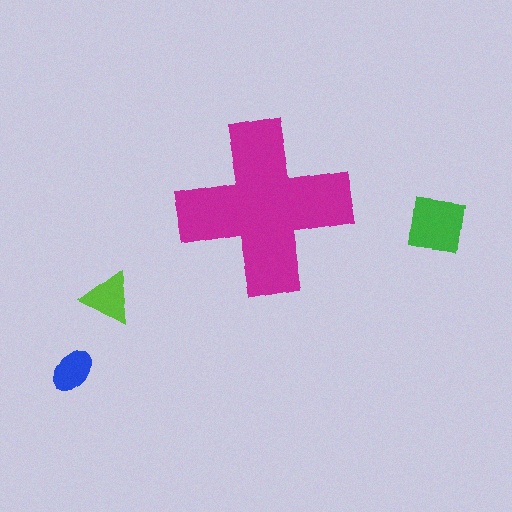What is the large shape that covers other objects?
A magenta cross.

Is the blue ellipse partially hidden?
No, the blue ellipse is fully visible.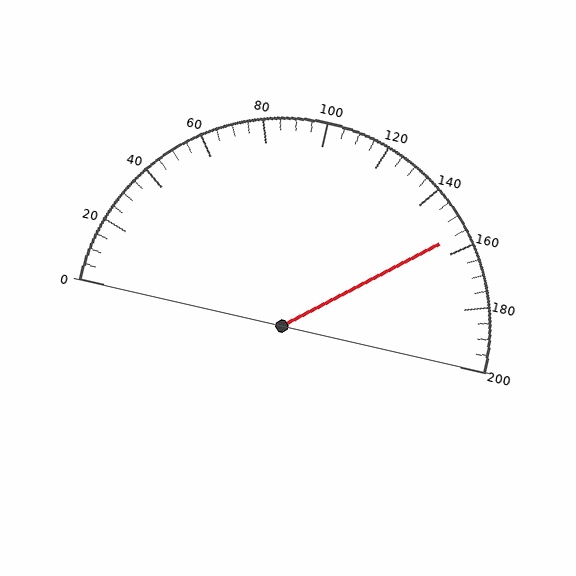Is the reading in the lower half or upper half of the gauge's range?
The reading is in the upper half of the range (0 to 200).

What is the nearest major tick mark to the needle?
The nearest major tick mark is 160.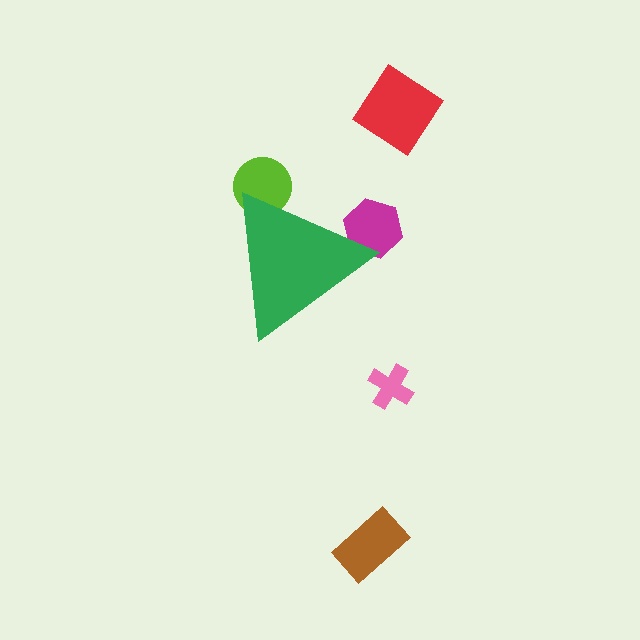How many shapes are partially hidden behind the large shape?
2 shapes are partially hidden.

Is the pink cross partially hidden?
No, the pink cross is fully visible.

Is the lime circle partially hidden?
Yes, the lime circle is partially hidden behind the green triangle.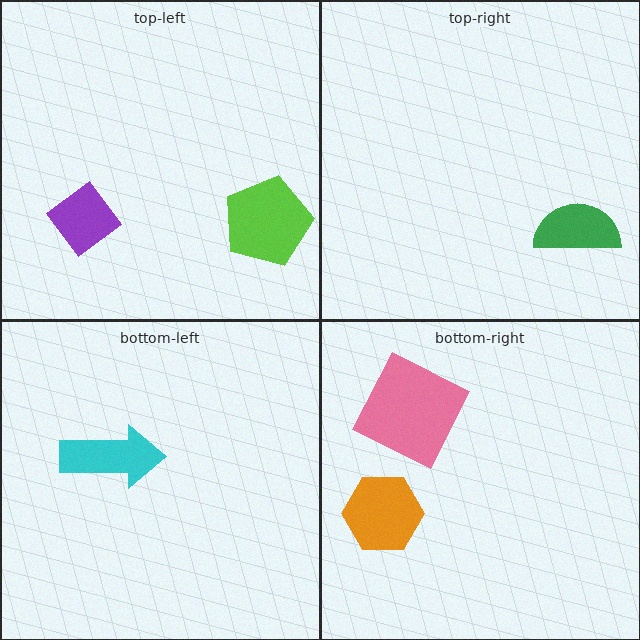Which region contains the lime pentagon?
The top-left region.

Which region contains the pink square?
The bottom-right region.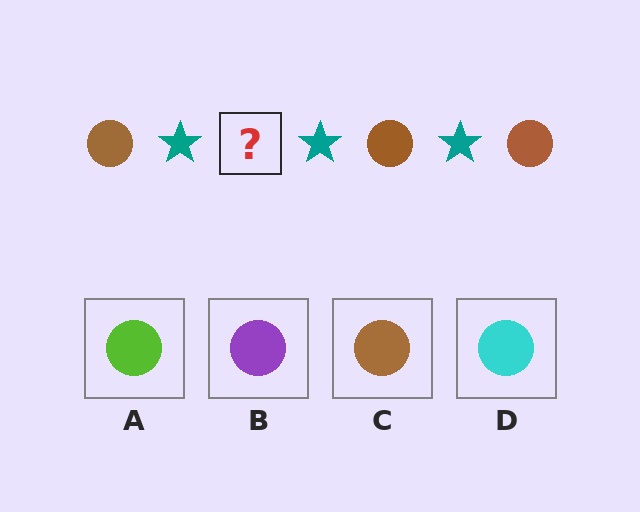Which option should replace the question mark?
Option C.